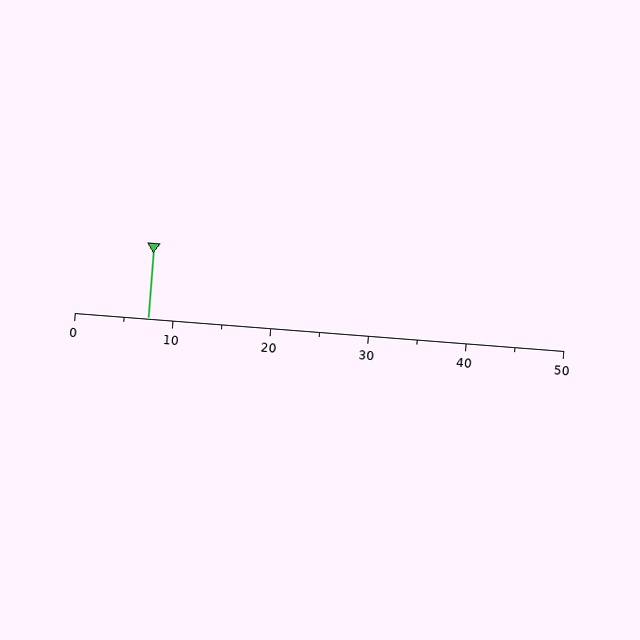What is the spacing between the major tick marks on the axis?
The major ticks are spaced 10 apart.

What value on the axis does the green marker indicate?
The marker indicates approximately 7.5.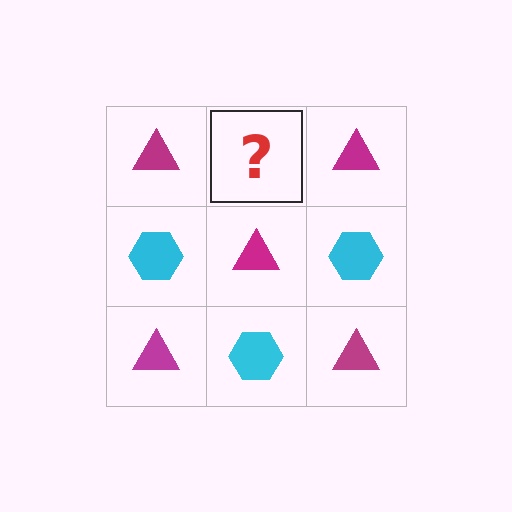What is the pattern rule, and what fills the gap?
The rule is that it alternates magenta triangle and cyan hexagon in a checkerboard pattern. The gap should be filled with a cyan hexagon.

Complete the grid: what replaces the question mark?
The question mark should be replaced with a cyan hexagon.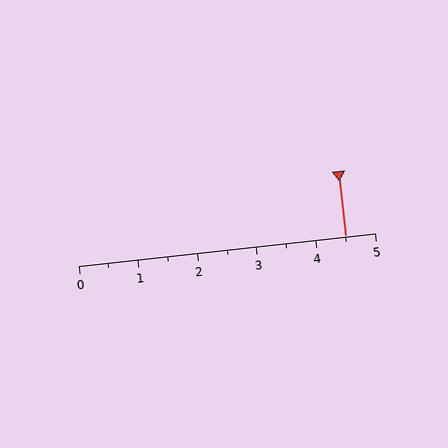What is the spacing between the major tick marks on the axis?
The major ticks are spaced 1 apart.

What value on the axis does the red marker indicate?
The marker indicates approximately 4.5.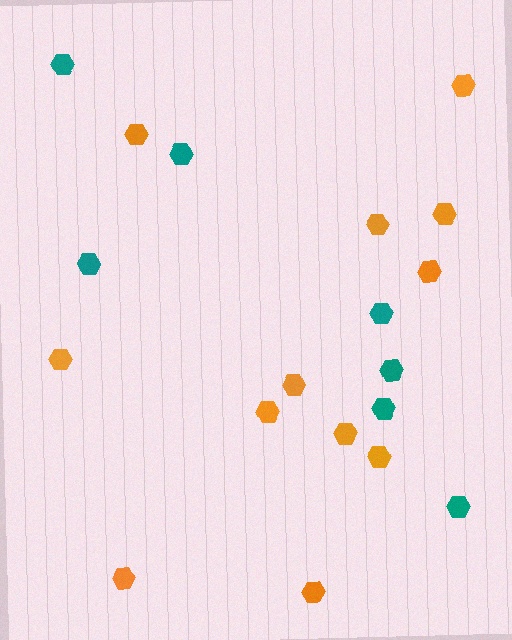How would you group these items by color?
There are 2 groups: one group of orange hexagons (12) and one group of teal hexagons (7).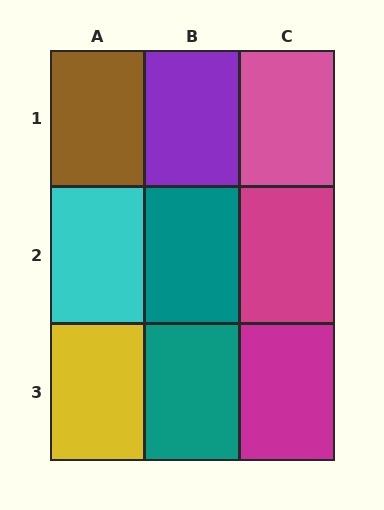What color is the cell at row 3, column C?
Magenta.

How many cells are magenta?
2 cells are magenta.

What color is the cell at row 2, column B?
Teal.